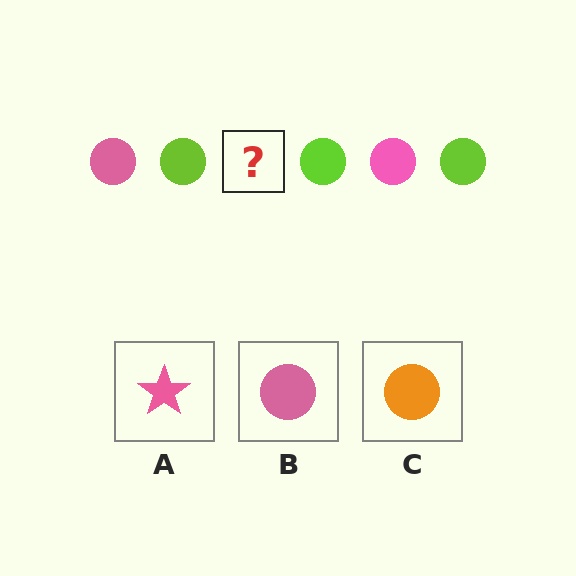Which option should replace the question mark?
Option B.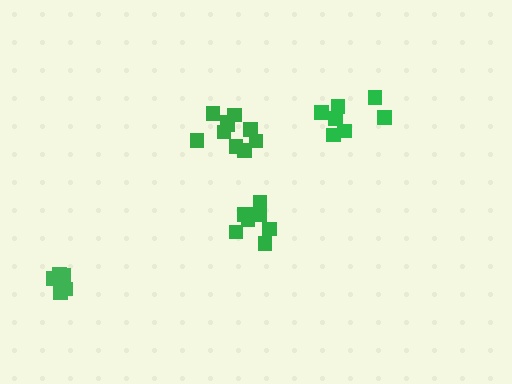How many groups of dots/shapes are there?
There are 4 groups.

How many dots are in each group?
Group 1: 8 dots, Group 2: 10 dots, Group 3: 7 dots, Group 4: 5 dots (30 total).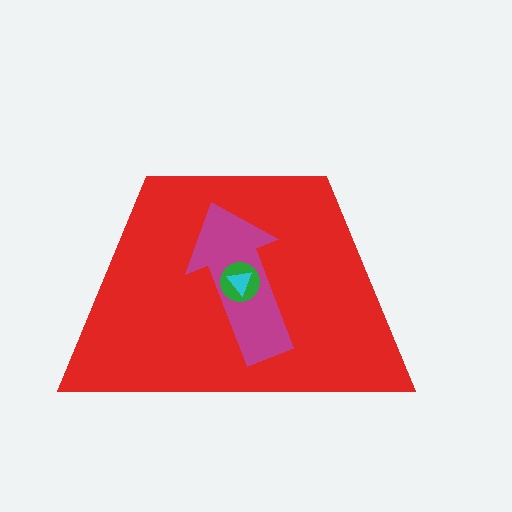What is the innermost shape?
The cyan triangle.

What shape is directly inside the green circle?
The cyan triangle.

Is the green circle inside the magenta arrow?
Yes.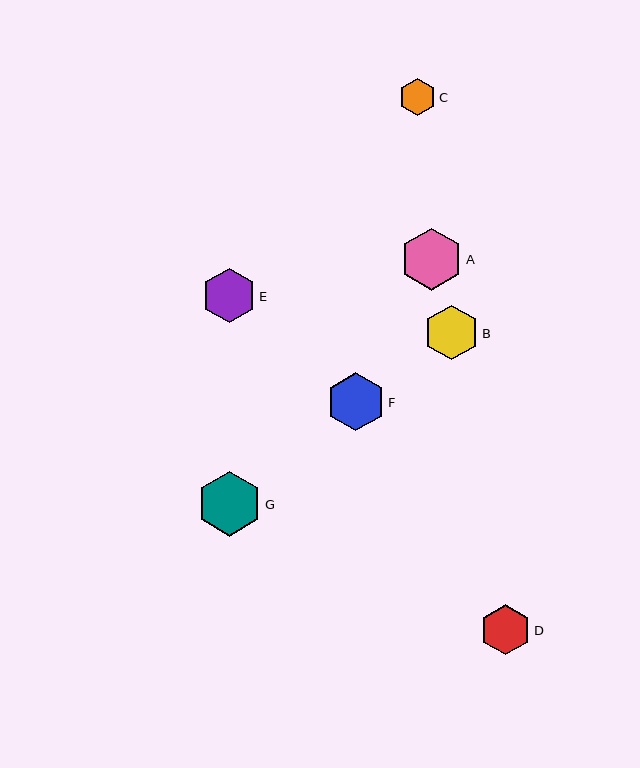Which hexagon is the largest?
Hexagon G is the largest with a size of approximately 65 pixels.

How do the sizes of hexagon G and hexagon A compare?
Hexagon G and hexagon A are approximately the same size.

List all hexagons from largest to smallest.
From largest to smallest: G, A, F, E, B, D, C.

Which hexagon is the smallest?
Hexagon C is the smallest with a size of approximately 37 pixels.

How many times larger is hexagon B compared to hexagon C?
Hexagon B is approximately 1.5 times the size of hexagon C.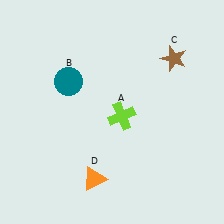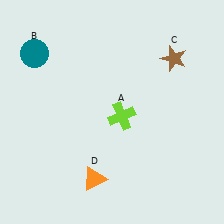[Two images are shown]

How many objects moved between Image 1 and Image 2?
1 object moved between the two images.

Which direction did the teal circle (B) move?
The teal circle (B) moved left.